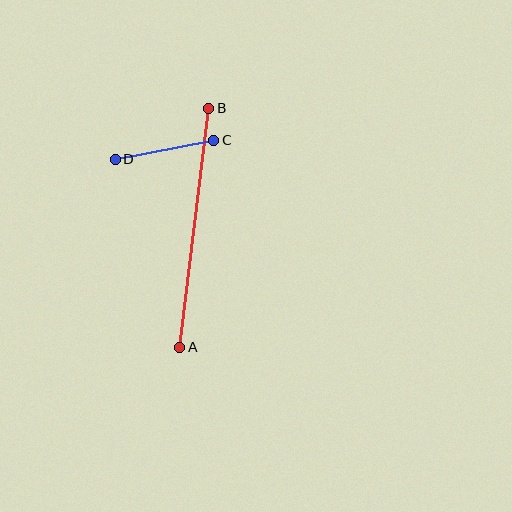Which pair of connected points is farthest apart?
Points A and B are farthest apart.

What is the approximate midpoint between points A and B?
The midpoint is at approximately (194, 228) pixels.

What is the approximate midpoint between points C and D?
The midpoint is at approximately (164, 150) pixels.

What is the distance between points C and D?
The distance is approximately 100 pixels.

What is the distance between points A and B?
The distance is approximately 241 pixels.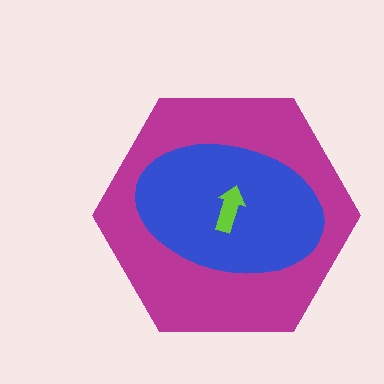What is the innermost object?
The lime arrow.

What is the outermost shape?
The magenta hexagon.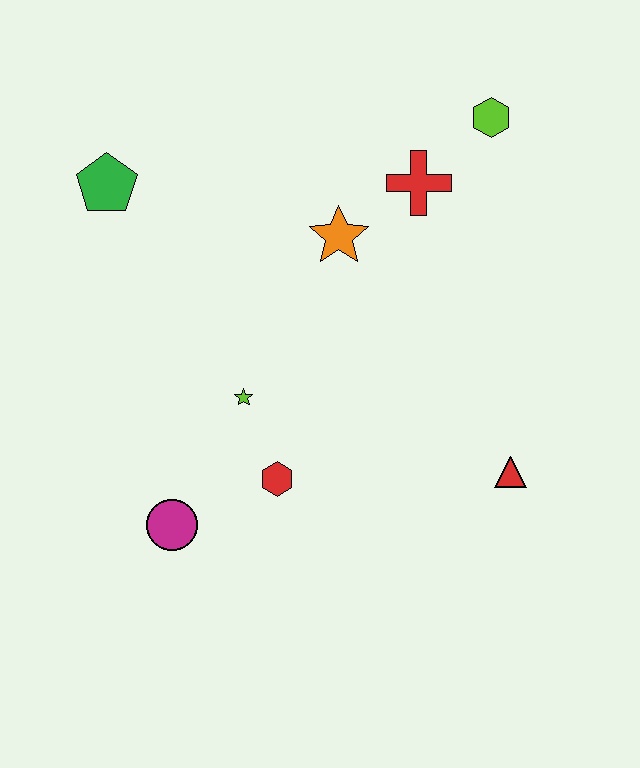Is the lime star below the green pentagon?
Yes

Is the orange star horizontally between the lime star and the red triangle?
Yes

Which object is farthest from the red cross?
The magenta circle is farthest from the red cross.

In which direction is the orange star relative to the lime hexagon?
The orange star is to the left of the lime hexagon.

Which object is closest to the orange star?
The red cross is closest to the orange star.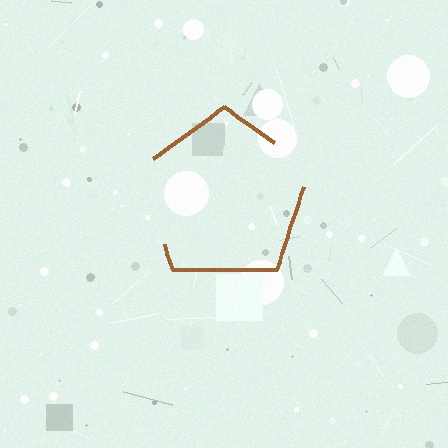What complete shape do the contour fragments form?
The contour fragments form a pentagon.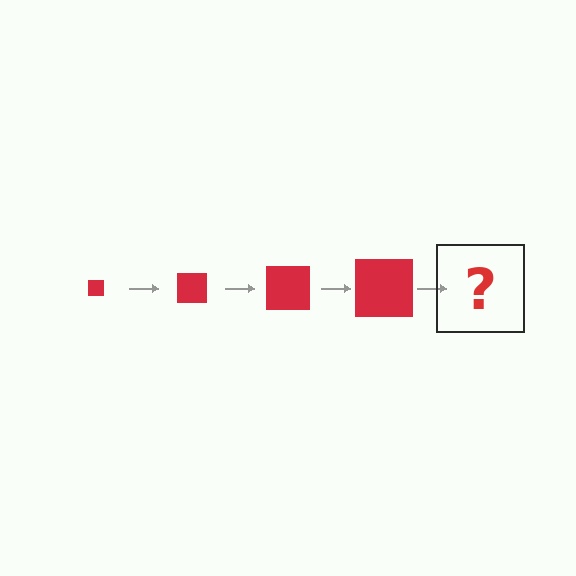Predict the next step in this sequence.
The next step is a red square, larger than the previous one.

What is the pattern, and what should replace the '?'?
The pattern is that the square gets progressively larger each step. The '?' should be a red square, larger than the previous one.